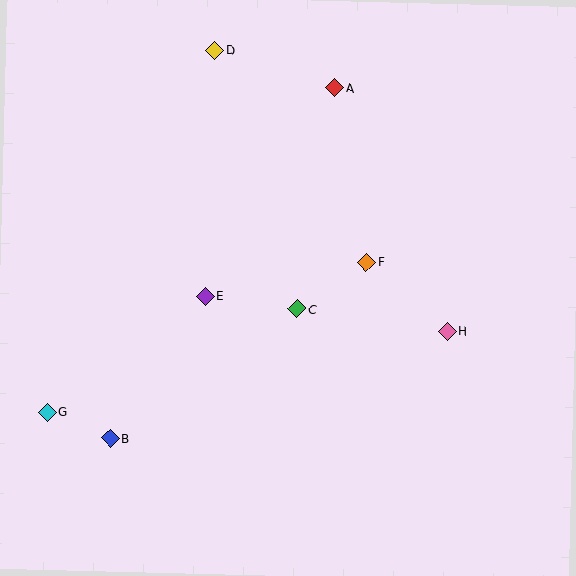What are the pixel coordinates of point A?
Point A is at (335, 88).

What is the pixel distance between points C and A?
The distance between C and A is 224 pixels.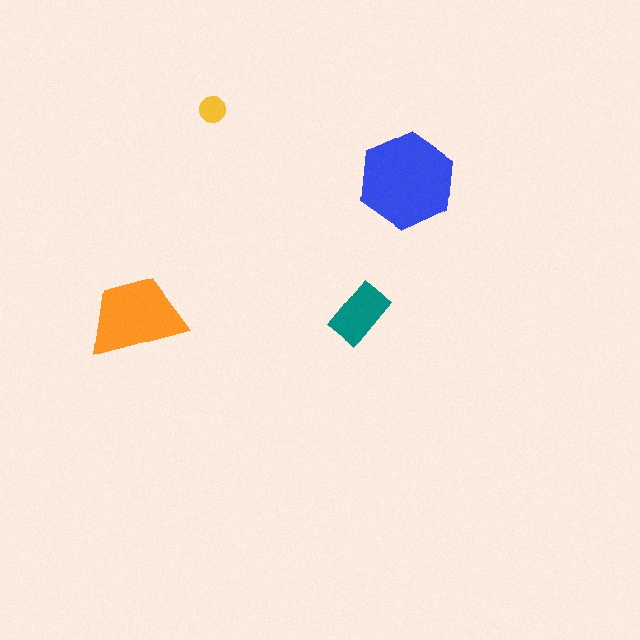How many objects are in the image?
There are 4 objects in the image.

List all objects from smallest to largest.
The yellow circle, the teal rectangle, the orange trapezoid, the blue hexagon.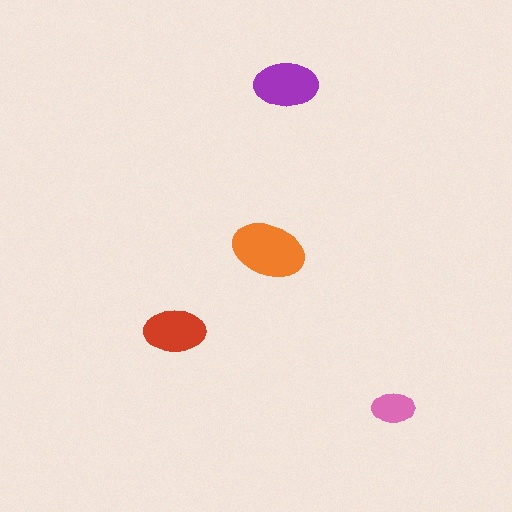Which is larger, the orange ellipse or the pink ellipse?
The orange one.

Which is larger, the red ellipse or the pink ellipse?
The red one.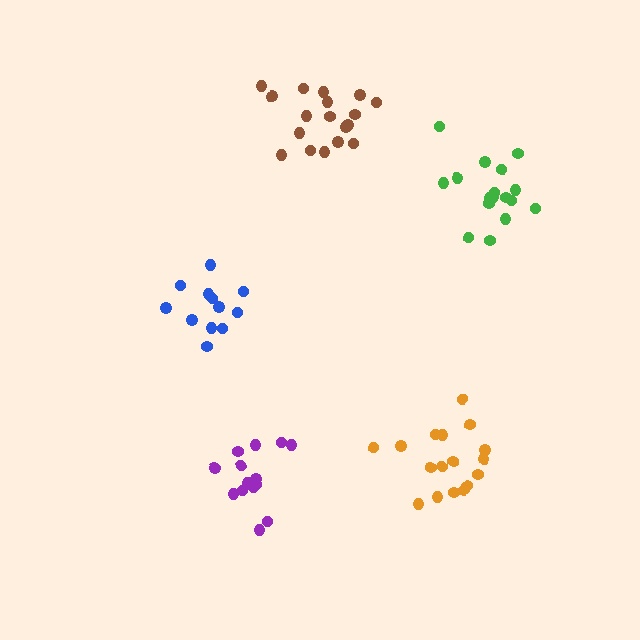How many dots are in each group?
Group 1: 14 dots, Group 2: 17 dots, Group 3: 12 dots, Group 4: 18 dots, Group 5: 17 dots (78 total).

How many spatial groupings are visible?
There are 5 spatial groupings.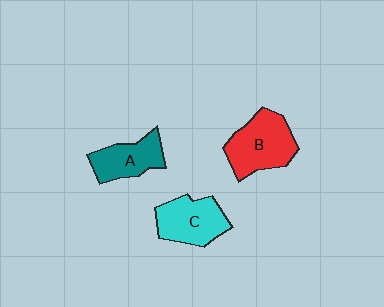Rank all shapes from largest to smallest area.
From largest to smallest: B (red), C (cyan), A (teal).